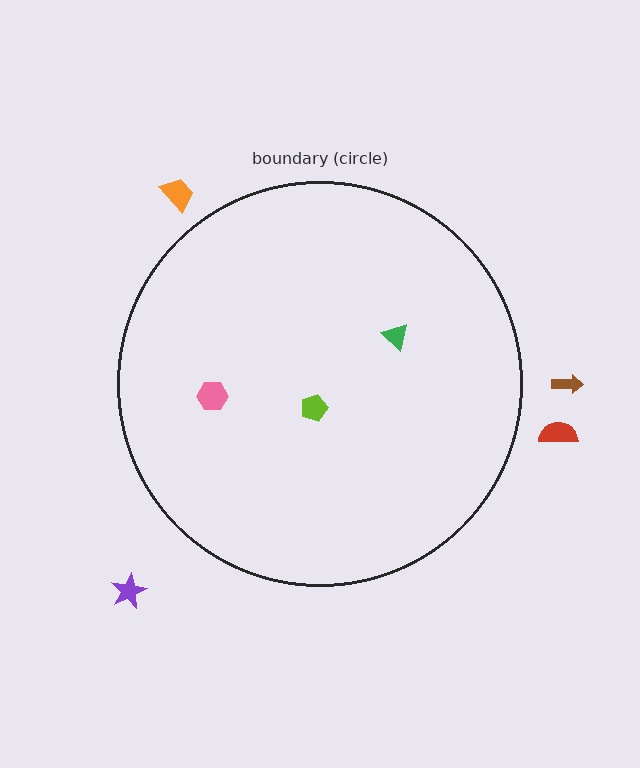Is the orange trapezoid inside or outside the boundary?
Outside.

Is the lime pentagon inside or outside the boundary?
Inside.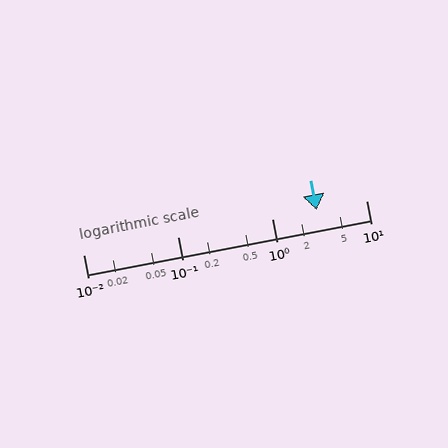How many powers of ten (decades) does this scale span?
The scale spans 3 decades, from 0.01 to 10.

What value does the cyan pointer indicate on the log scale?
The pointer indicates approximately 3.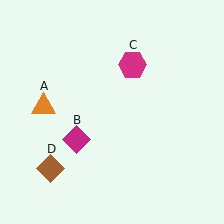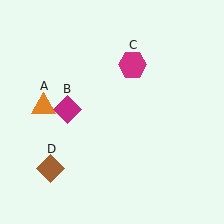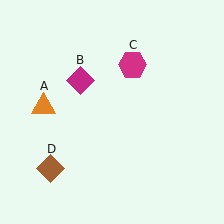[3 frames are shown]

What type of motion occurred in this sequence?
The magenta diamond (object B) rotated clockwise around the center of the scene.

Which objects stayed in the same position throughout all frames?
Orange triangle (object A) and magenta hexagon (object C) and brown diamond (object D) remained stationary.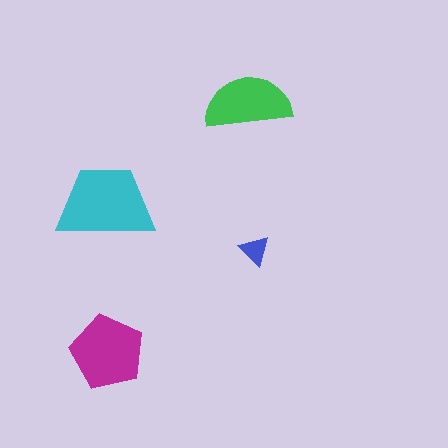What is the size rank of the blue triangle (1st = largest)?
4th.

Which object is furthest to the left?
The cyan trapezoid is leftmost.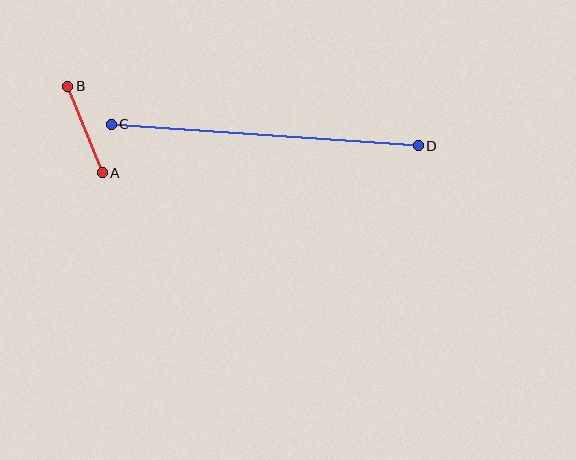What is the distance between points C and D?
The distance is approximately 307 pixels.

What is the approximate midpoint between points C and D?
The midpoint is at approximately (265, 135) pixels.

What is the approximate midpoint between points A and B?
The midpoint is at approximately (85, 129) pixels.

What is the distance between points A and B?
The distance is approximately 93 pixels.